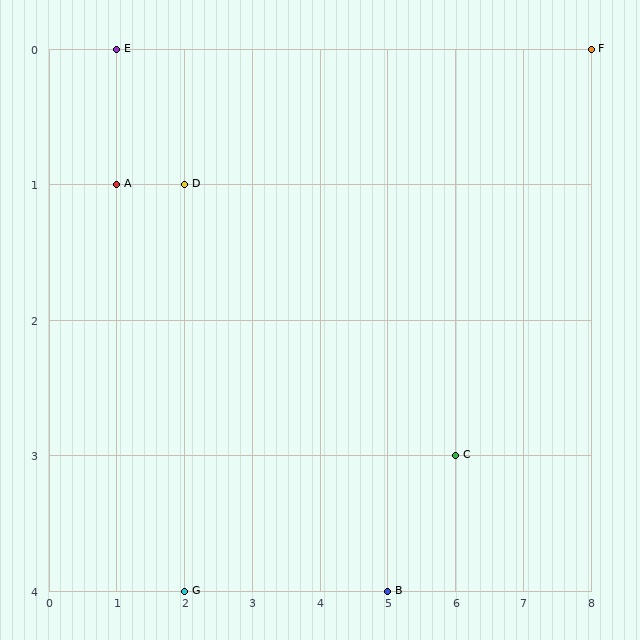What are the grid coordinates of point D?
Point D is at grid coordinates (2, 1).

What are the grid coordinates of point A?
Point A is at grid coordinates (1, 1).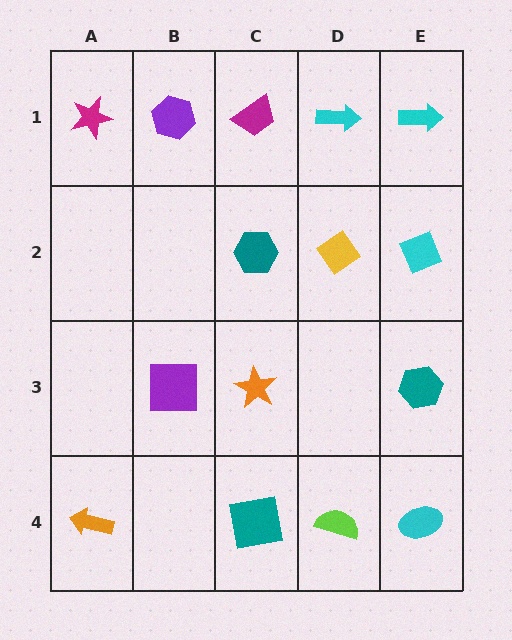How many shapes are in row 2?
3 shapes.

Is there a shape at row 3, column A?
No, that cell is empty.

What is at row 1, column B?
A purple hexagon.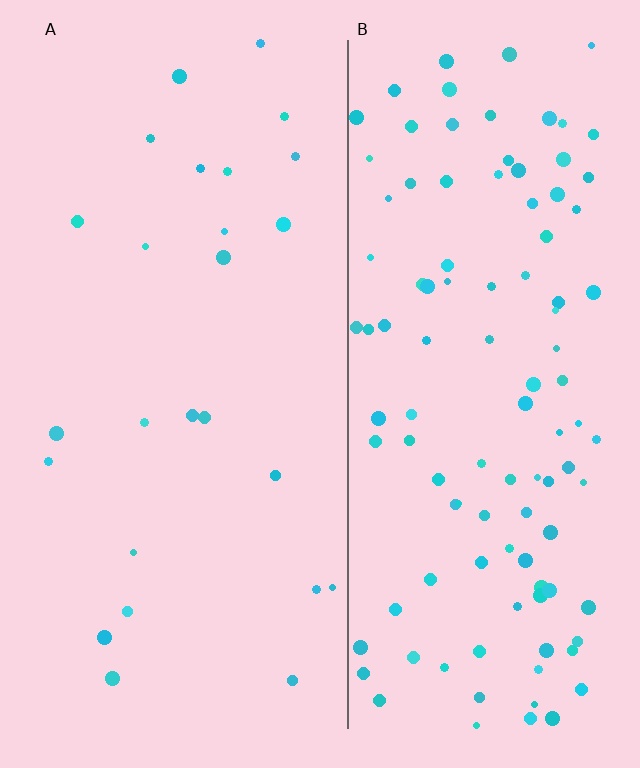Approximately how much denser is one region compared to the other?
Approximately 4.4× — region B over region A.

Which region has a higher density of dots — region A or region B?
B (the right).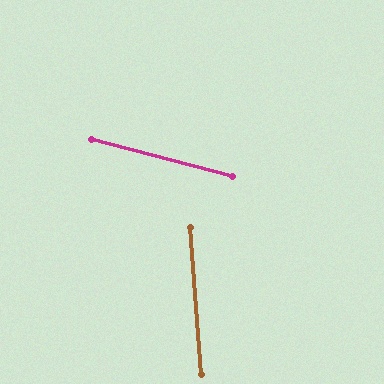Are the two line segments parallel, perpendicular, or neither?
Neither parallel nor perpendicular — they differ by about 71°.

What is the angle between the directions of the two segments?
Approximately 71 degrees.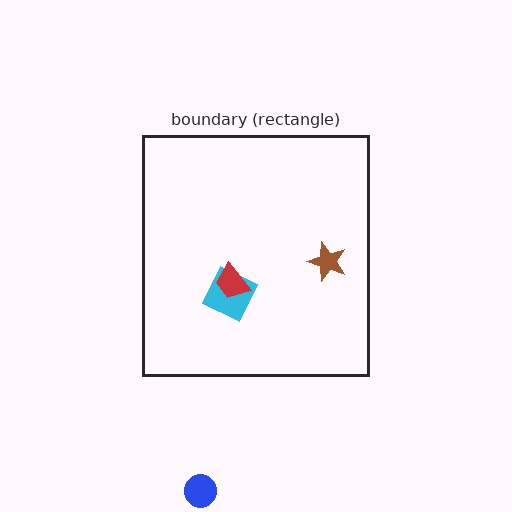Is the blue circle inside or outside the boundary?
Outside.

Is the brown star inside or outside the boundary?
Inside.